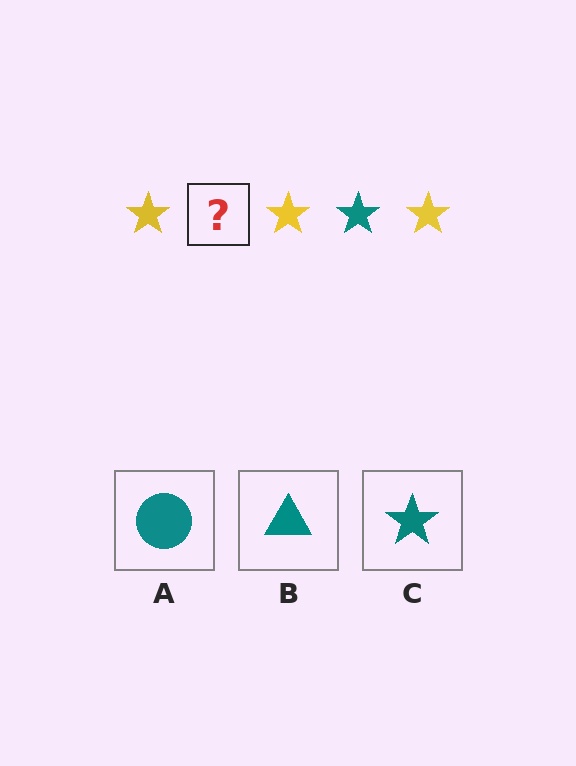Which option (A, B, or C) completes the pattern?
C.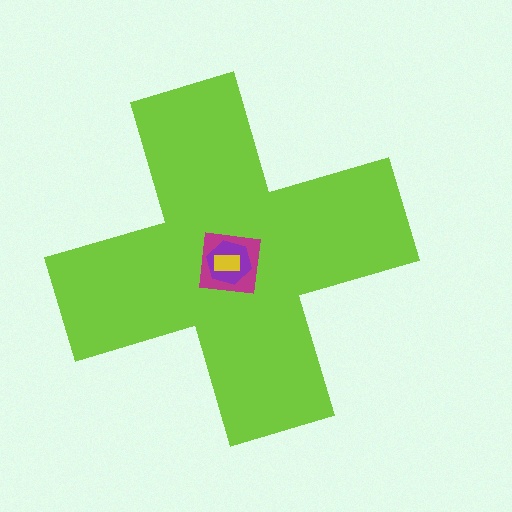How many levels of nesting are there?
4.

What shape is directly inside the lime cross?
The magenta square.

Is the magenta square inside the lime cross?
Yes.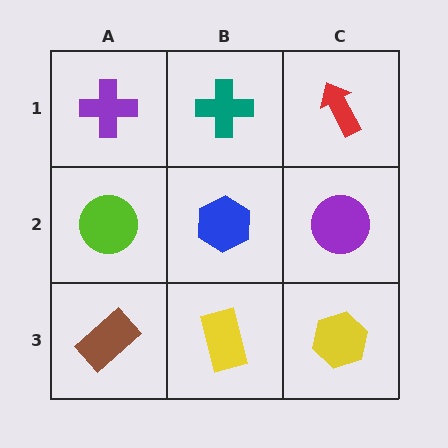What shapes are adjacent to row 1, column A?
A lime circle (row 2, column A), a teal cross (row 1, column B).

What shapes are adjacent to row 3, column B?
A blue hexagon (row 2, column B), a brown rectangle (row 3, column A), a yellow hexagon (row 3, column C).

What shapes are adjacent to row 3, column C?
A purple circle (row 2, column C), a yellow rectangle (row 3, column B).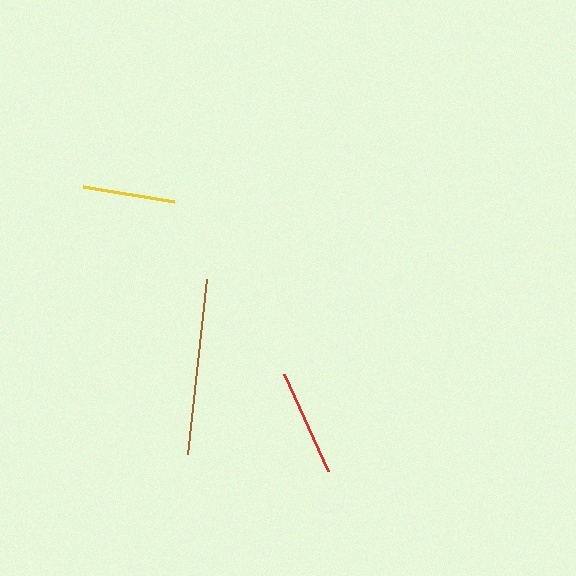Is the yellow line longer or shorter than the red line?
The red line is longer than the yellow line.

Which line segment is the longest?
The brown line is the longest at approximately 176 pixels.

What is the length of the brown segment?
The brown segment is approximately 176 pixels long.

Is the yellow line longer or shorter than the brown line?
The brown line is longer than the yellow line.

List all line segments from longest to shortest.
From longest to shortest: brown, red, yellow.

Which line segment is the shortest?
The yellow line is the shortest at approximately 92 pixels.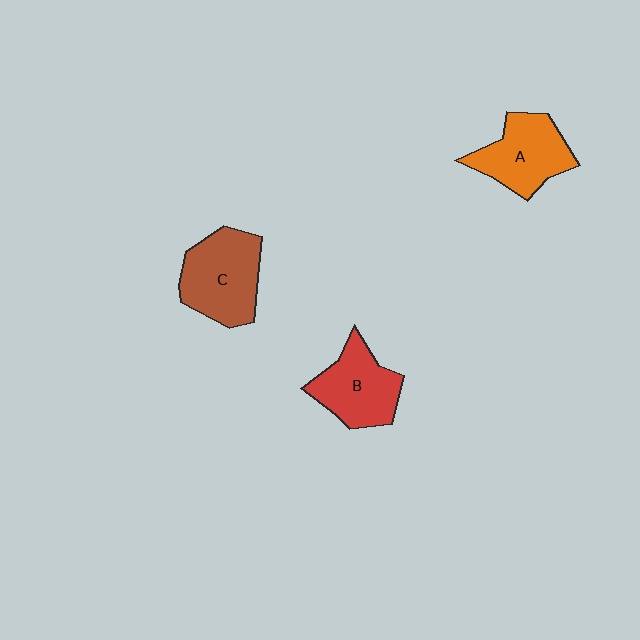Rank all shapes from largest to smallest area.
From largest to smallest: C (brown), A (orange), B (red).